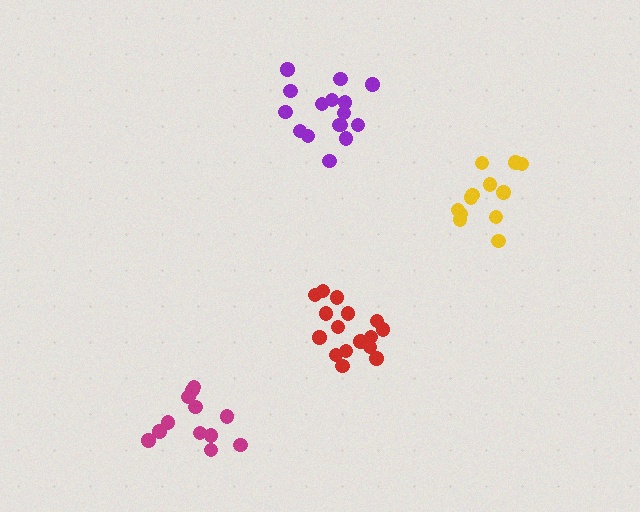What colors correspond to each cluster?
The clusters are colored: yellow, red, magenta, purple.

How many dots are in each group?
Group 1: 12 dots, Group 2: 16 dots, Group 3: 12 dots, Group 4: 16 dots (56 total).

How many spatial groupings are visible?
There are 4 spatial groupings.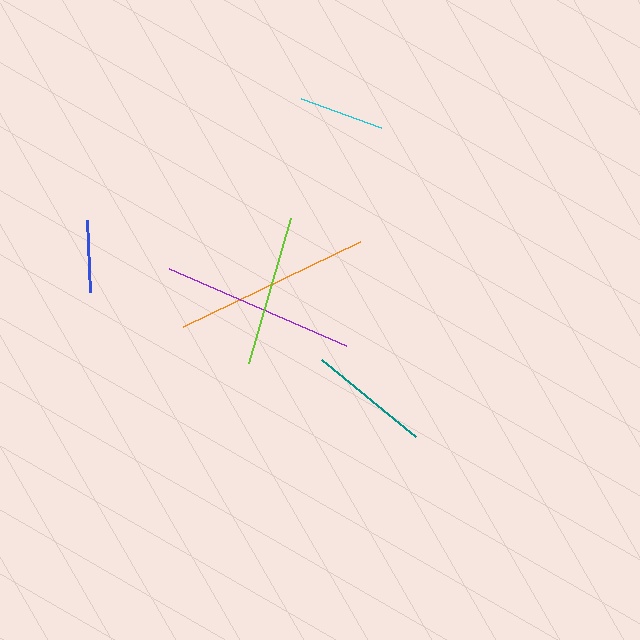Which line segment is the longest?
The orange line is the longest at approximately 197 pixels.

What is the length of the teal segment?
The teal segment is approximately 121 pixels long.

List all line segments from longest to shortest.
From longest to shortest: orange, purple, lime, teal, cyan, blue.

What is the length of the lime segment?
The lime segment is approximately 150 pixels long.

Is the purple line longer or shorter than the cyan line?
The purple line is longer than the cyan line.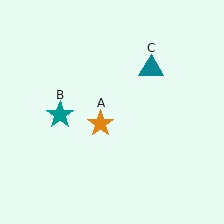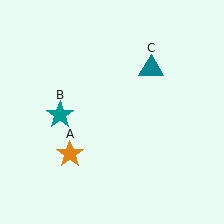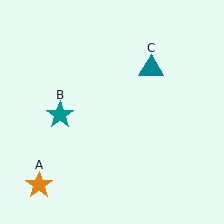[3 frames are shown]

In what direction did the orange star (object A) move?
The orange star (object A) moved down and to the left.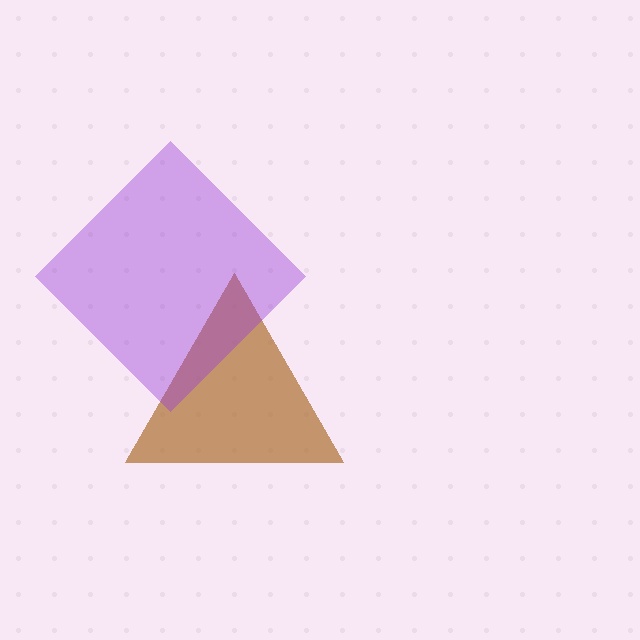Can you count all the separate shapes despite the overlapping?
Yes, there are 2 separate shapes.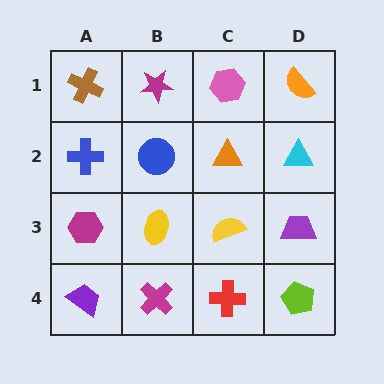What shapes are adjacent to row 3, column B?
A blue circle (row 2, column B), a magenta cross (row 4, column B), a magenta hexagon (row 3, column A), a yellow semicircle (row 3, column C).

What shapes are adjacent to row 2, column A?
A brown cross (row 1, column A), a magenta hexagon (row 3, column A), a blue circle (row 2, column B).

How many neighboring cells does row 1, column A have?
2.